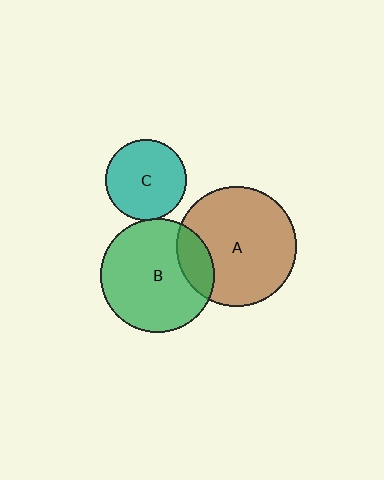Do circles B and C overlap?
Yes.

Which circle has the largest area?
Circle A (brown).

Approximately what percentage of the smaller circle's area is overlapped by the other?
Approximately 5%.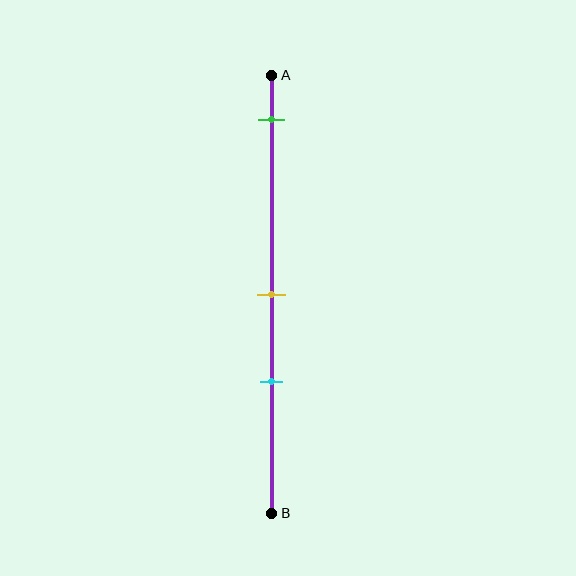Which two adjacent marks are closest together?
The yellow and cyan marks are the closest adjacent pair.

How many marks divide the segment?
There are 3 marks dividing the segment.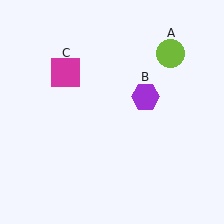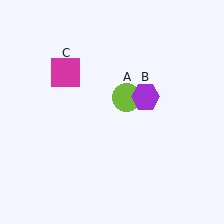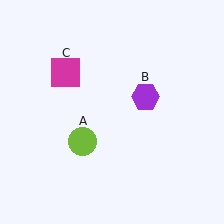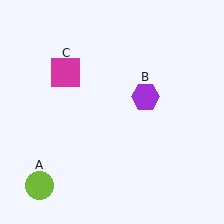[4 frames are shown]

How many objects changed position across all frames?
1 object changed position: lime circle (object A).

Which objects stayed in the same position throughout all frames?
Purple hexagon (object B) and magenta square (object C) remained stationary.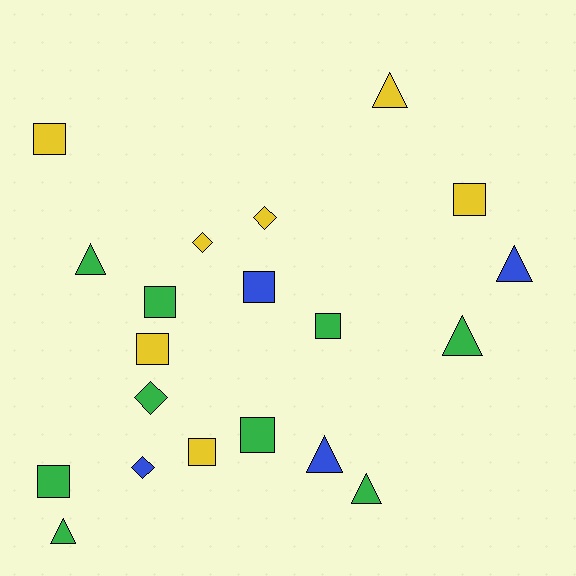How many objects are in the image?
There are 20 objects.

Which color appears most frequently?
Green, with 9 objects.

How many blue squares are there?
There is 1 blue square.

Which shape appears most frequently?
Square, with 9 objects.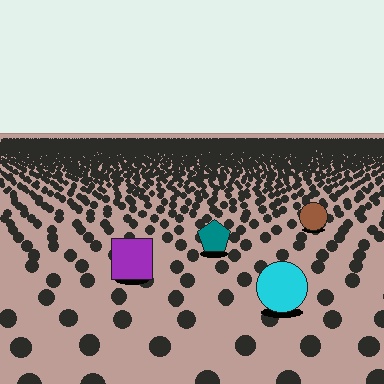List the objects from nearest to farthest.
From nearest to farthest: the cyan circle, the purple square, the teal pentagon, the brown circle.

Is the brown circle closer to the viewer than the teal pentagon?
No. The teal pentagon is closer — you can tell from the texture gradient: the ground texture is coarser near it.